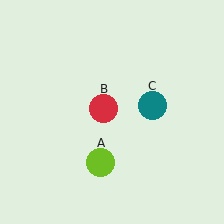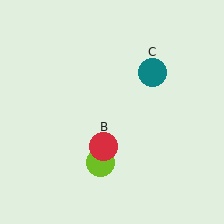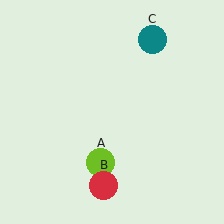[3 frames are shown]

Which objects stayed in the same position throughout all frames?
Lime circle (object A) remained stationary.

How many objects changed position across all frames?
2 objects changed position: red circle (object B), teal circle (object C).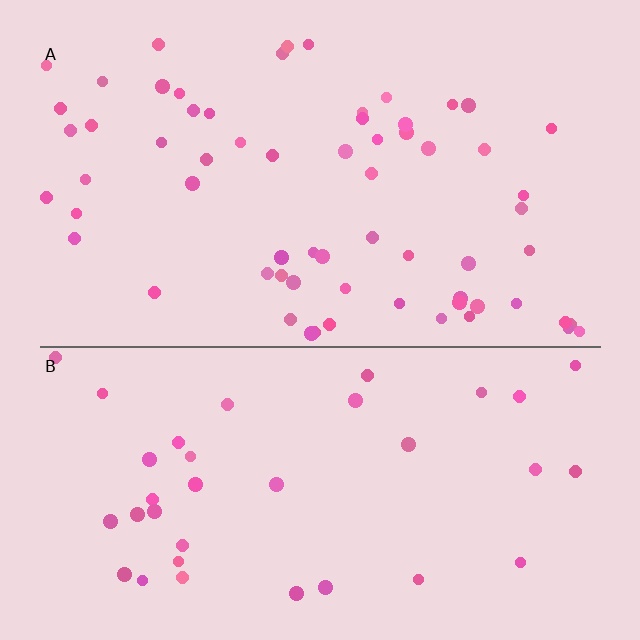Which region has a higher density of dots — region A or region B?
A (the top).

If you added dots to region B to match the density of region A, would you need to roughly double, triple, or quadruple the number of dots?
Approximately double.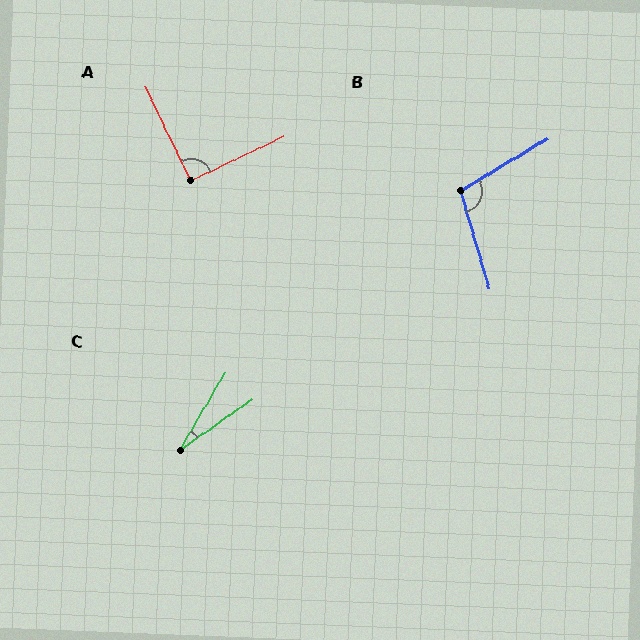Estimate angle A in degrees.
Approximately 91 degrees.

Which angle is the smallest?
C, at approximately 25 degrees.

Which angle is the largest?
B, at approximately 105 degrees.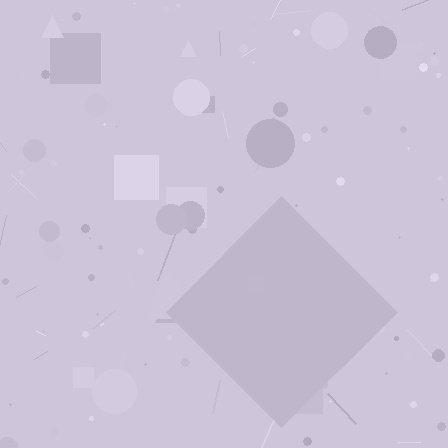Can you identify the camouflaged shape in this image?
The camouflaged shape is a diamond.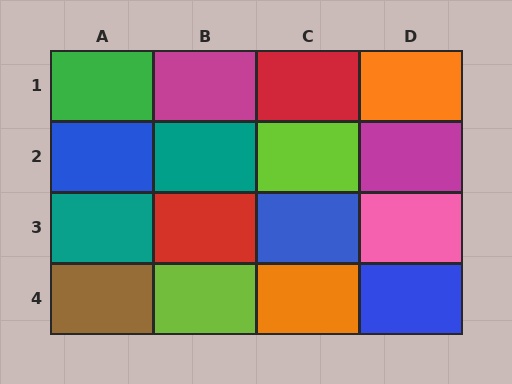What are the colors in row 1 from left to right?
Green, magenta, red, orange.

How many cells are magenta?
2 cells are magenta.